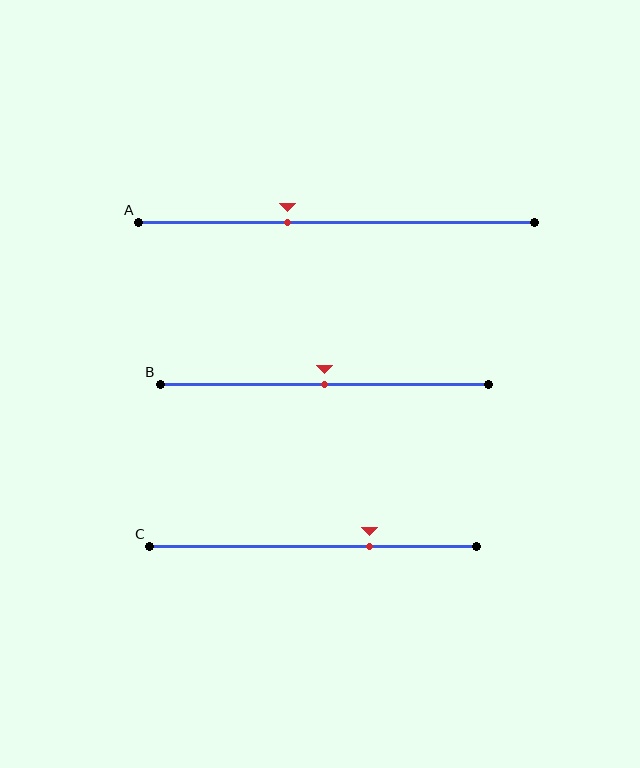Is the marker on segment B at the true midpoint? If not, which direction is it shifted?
Yes, the marker on segment B is at the true midpoint.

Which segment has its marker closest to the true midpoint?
Segment B has its marker closest to the true midpoint.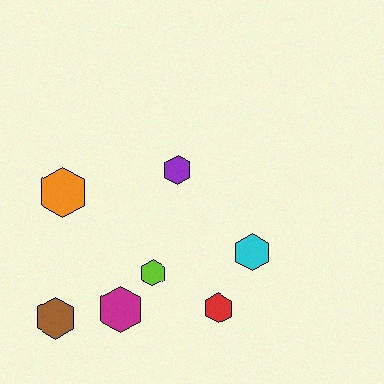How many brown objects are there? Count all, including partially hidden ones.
There is 1 brown object.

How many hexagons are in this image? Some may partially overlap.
There are 7 hexagons.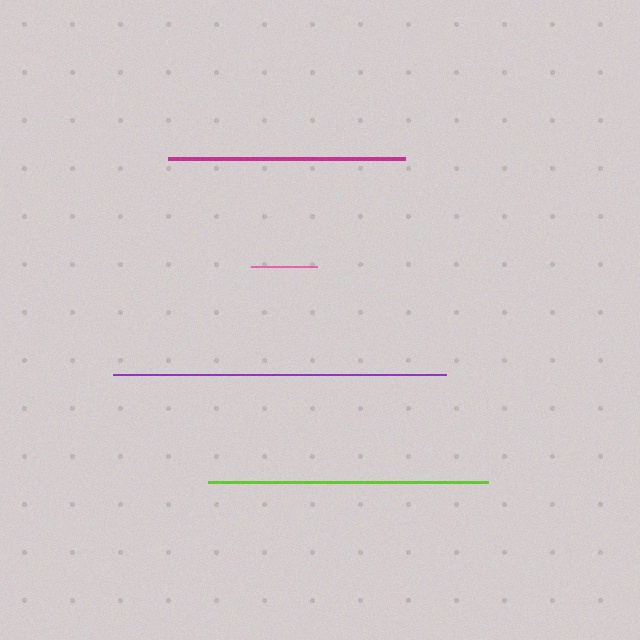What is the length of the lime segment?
The lime segment is approximately 280 pixels long.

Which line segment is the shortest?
The pink line is the shortest at approximately 66 pixels.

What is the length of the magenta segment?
The magenta segment is approximately 236 pixels long.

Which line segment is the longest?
The purple line is the longest at approximately 333 pixels.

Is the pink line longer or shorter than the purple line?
The purple line is longer than the pink line.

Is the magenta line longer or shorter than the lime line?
The lime line is longer than the magenta line.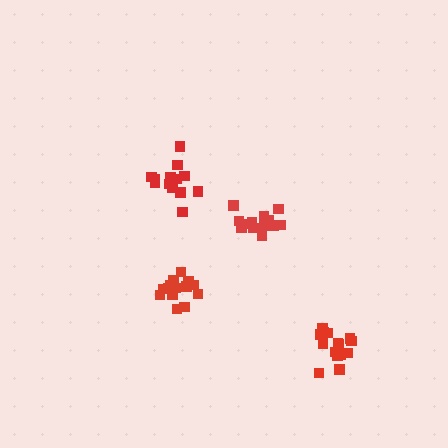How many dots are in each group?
Group 1: 13 dots, Group 2: 14 dots, Group 3: 17 dots, Group 4: 15 dots (59 total).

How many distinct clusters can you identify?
There are 4 distinct clusters.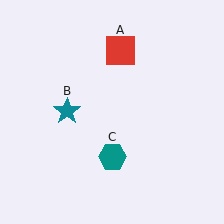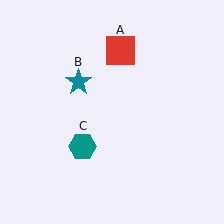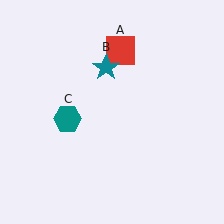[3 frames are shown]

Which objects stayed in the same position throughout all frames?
Red square (object A) remained stationary.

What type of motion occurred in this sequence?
The teal star (object B), teal hexagon (object C) rotated clockwise around the center of the scene.